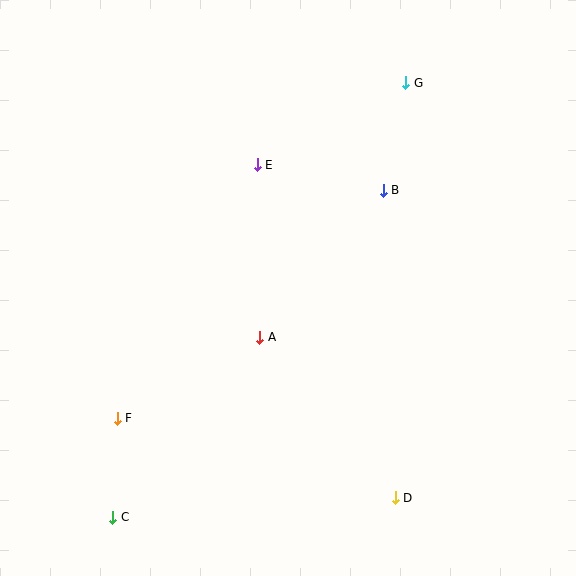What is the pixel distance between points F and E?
The distance between F and E is 290 pixels.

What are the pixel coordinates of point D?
Point D is at (395, 498).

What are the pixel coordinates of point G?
Point G is at (406, 83).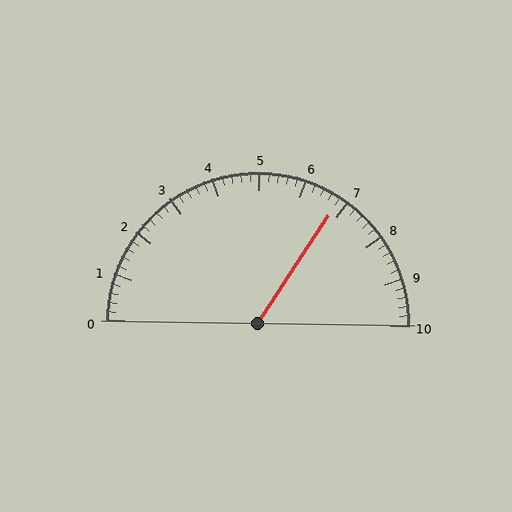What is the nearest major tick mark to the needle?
The nearest major tick mark is 7.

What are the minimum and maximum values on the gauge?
The gauge ranges from 0 to 10.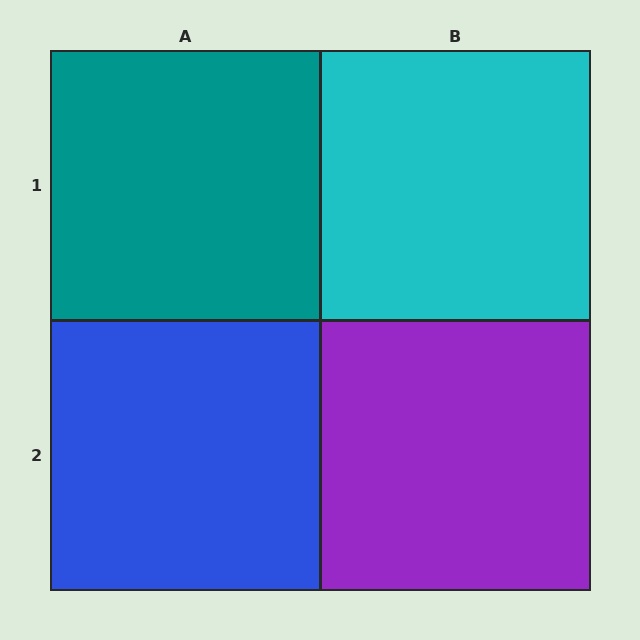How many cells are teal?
1 cell is teal.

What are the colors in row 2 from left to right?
Blue, purple.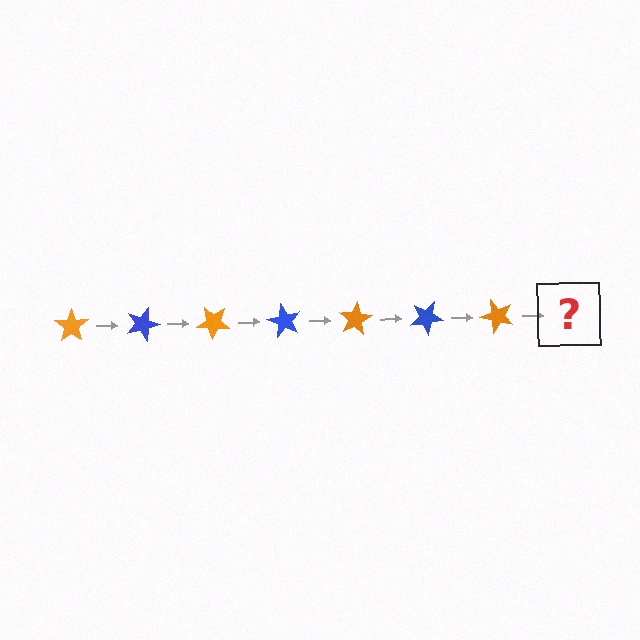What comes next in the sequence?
The next element should be a blue star, rotated 140 degrees from the start.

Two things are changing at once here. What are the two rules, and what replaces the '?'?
The two rules are that it rotates 20 degrees each step and the color cycles through orange and blue. The '?' should be a blue star, rotated 140 degrees from the start.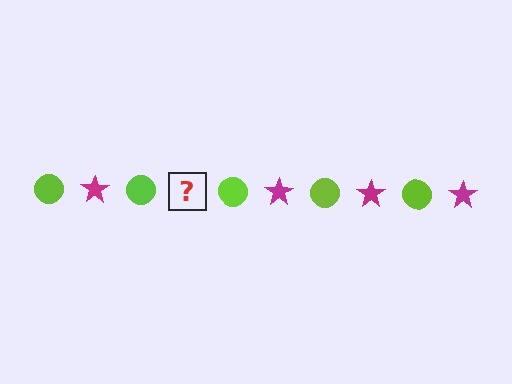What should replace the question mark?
The question mark should be replaced with a magenta star.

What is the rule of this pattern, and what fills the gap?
The rule is that the pattern alternates between lime circle and magenta star. The gap should be filled with a magenta star.